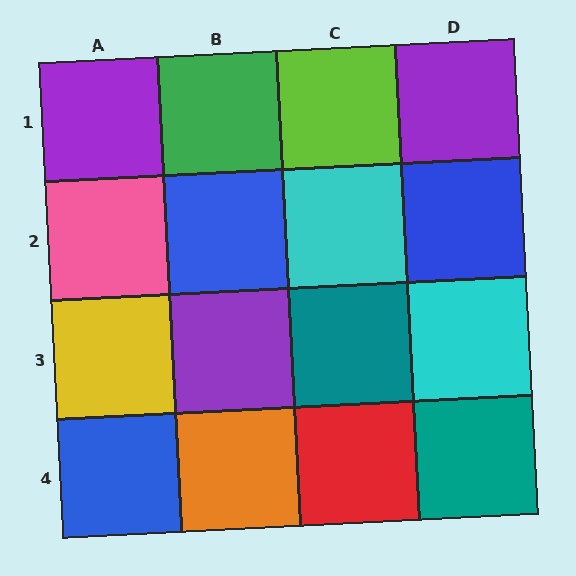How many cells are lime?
1 cell is lime.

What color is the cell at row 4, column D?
Teal.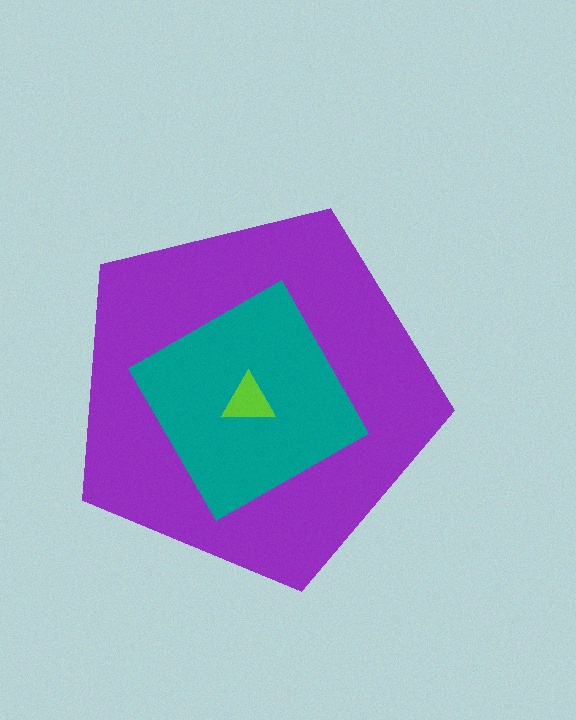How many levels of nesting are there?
3.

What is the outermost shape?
The purple pentagon.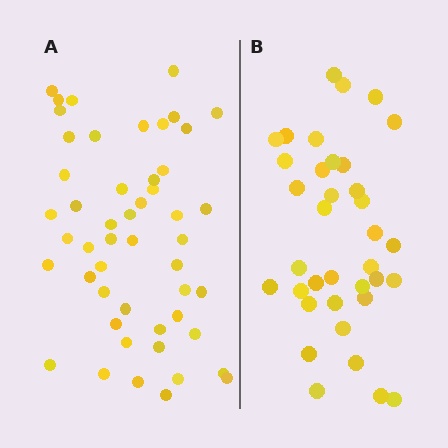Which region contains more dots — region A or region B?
Region A (the left region) has more dots.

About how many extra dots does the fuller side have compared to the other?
Region A has approximately 15 more dots than region B.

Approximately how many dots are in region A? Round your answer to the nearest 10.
About 50 dots.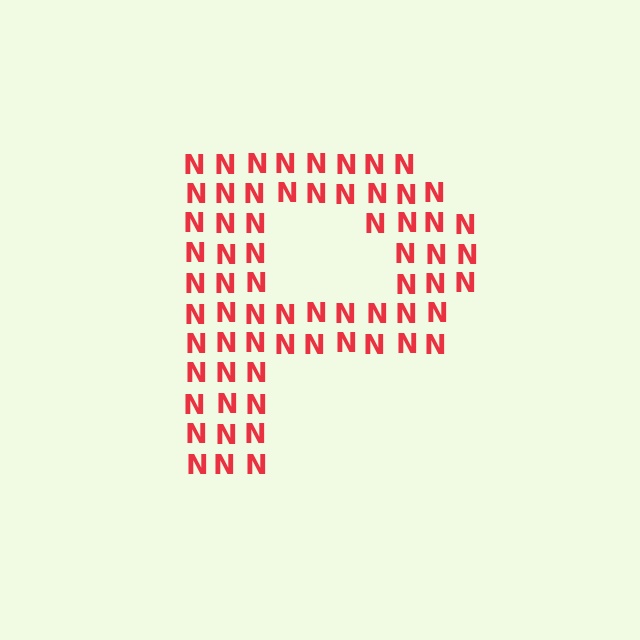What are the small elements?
The small elements are letter N's.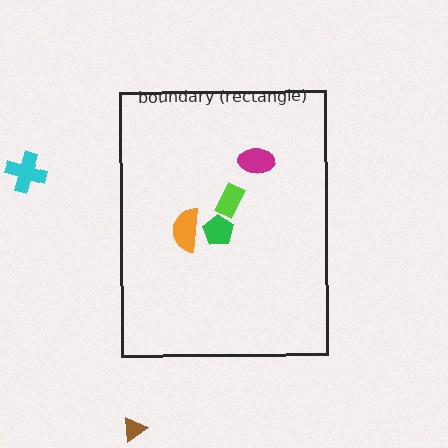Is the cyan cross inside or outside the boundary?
Outside.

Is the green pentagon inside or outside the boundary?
Inside.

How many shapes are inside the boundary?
4 inside, 2 outside.